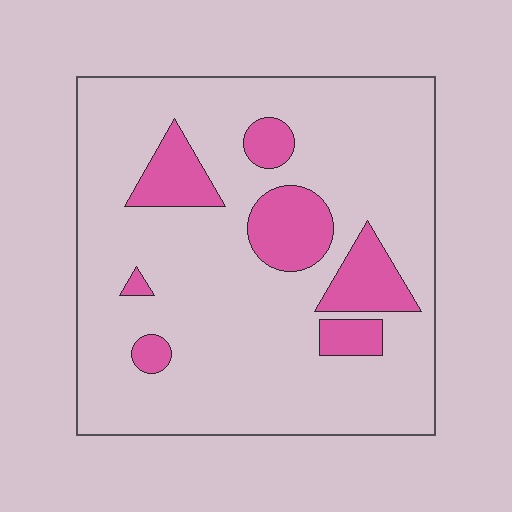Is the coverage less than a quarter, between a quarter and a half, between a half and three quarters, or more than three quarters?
Less than a quarter.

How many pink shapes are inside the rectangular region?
7.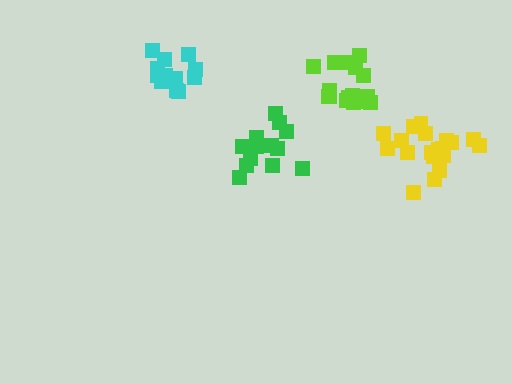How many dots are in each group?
Group 1: 13 dots, Group 2: 19 dots, Group 3: 17 dots, Group 4: 13 dots (62 total).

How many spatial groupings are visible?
There are 4 spatial groupings.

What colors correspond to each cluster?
The clusters are colored: cyan, yellow, lime, green.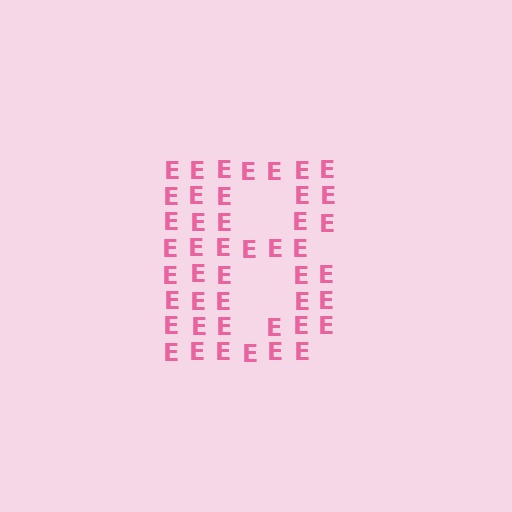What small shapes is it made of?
It is made of small letter E's.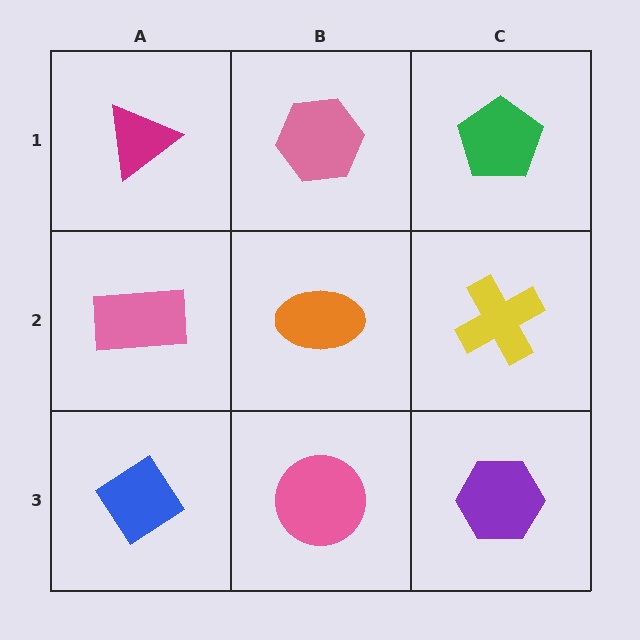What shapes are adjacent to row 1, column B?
An orange ellipse (row 2, column B), a magenta triangle (row 1, column A), a green pentagon (row 1, column C).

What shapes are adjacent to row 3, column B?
An orange ellipse (row 2, column B), a blue diamond (row 3, column A), a purple hexagon (row 3, column C).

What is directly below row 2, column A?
A blue diamond.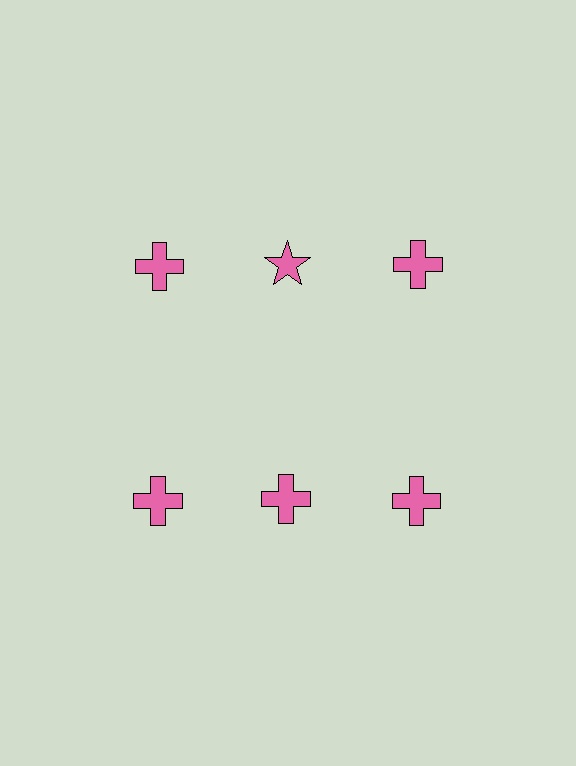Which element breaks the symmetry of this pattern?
The pink star in the top row, second from left column breaks the symmetry. All other shapes are pink crosses.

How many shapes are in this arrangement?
There are 6 shapes arranged in a grid pattern.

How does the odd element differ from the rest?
It has a different shape: star instead of cross.